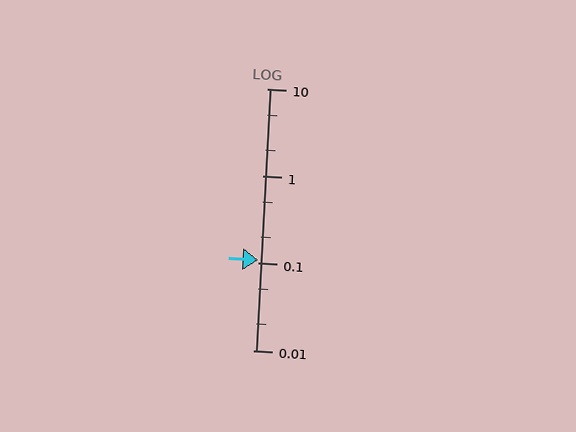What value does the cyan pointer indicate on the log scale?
The pointer indicates approximately 0.11.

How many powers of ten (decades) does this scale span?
The scale spans 3 decades, from 0.01 to 10.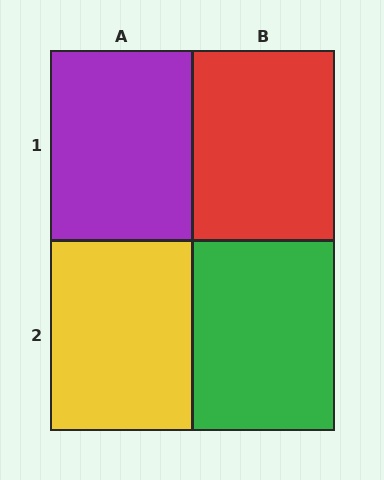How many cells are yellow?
1 cell is yellow.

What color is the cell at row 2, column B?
Green.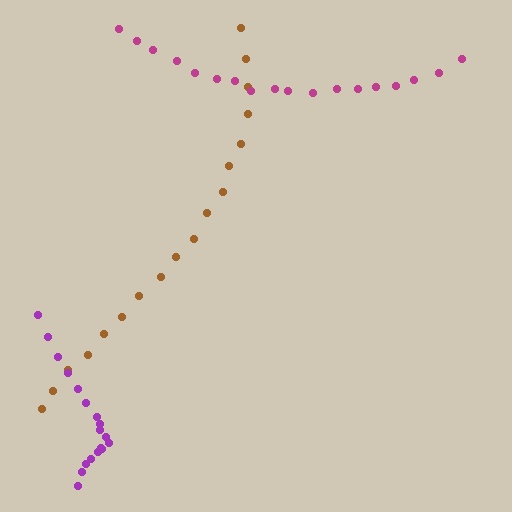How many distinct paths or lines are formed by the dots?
There are 3 distinct paths.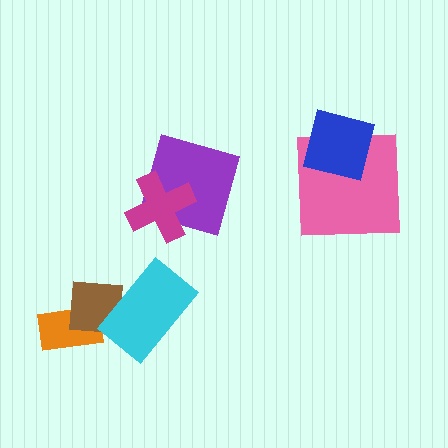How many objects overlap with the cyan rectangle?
1 object overlaps with the cyan rectangle.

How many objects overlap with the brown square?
2 objects overlap with the brown square.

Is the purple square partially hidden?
Yes, it is partially covered by another shape.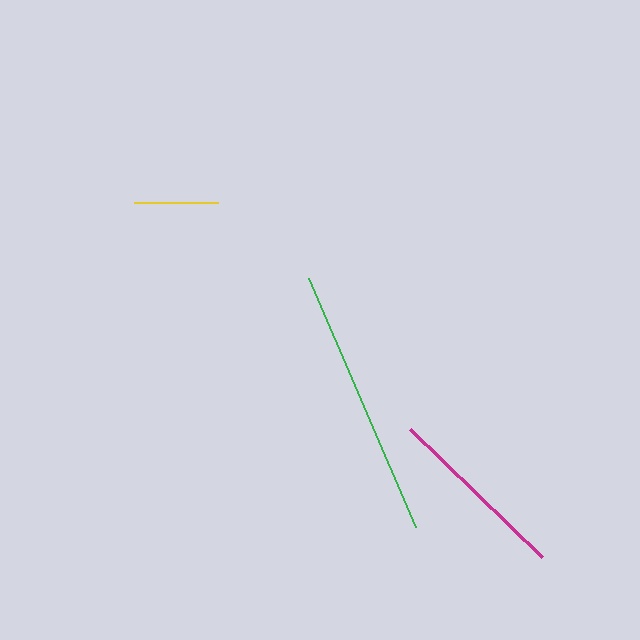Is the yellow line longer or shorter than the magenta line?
The magenta line is longer than the yellow line.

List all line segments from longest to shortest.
From longest to shortest: green, magenta, yellow.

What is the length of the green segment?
The green segment is approximately 271 pixels long.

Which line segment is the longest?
The green line is the longest at approximately 271 pixels.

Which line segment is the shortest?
The yellow line is the shortest at approximately 84 pixels.